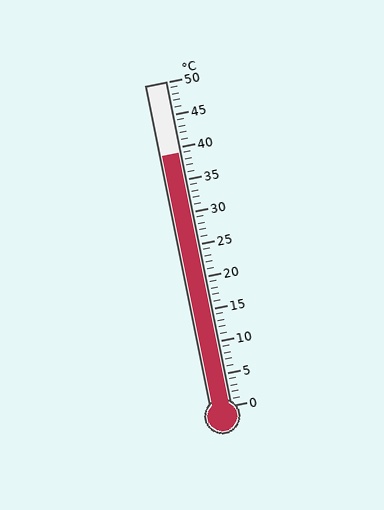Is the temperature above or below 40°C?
The temperature is below 40°C.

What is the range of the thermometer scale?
The thermometer scale ranges from 0°C to 50°C.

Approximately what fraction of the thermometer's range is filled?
The thermometer is filled to approximately 80% of its range.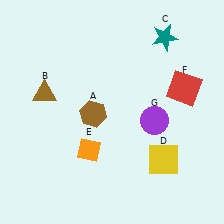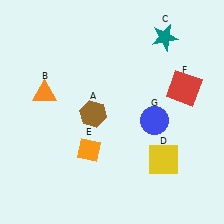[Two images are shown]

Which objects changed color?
B changed from brown to orange. G changed from purple to blue.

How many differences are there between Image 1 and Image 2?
There are 2 differences between the two images.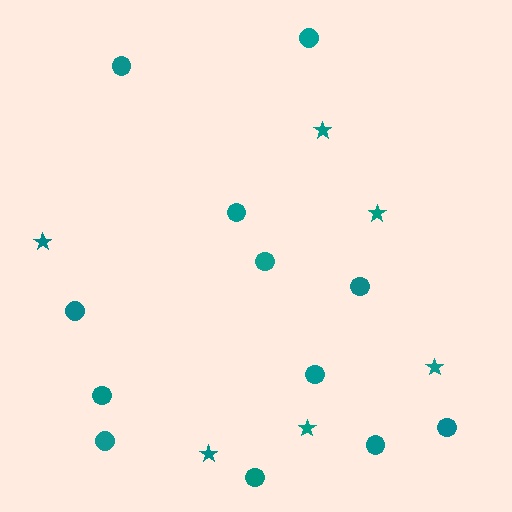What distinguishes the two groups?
There are 2 groups: one group of circles (12) and one group of stars (6).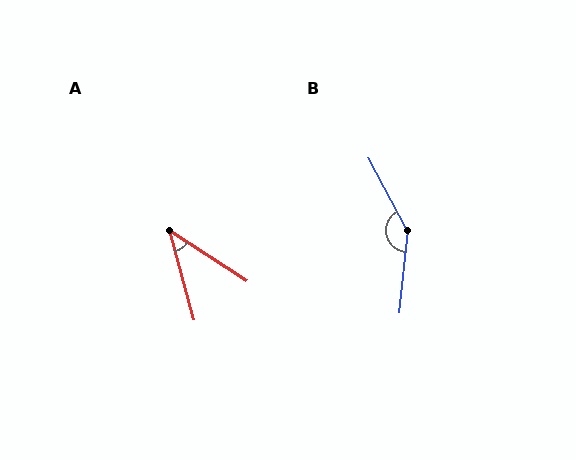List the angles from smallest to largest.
A (42°), B (146°).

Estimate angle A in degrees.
Approximately 42 degrees.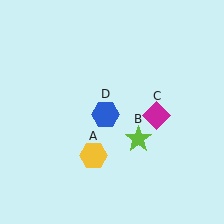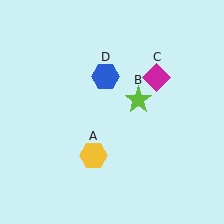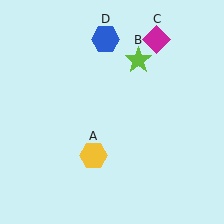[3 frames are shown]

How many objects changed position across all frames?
3 objects changed position: lime star (object B), magenta diamond (object C), blue hexagon (object D).